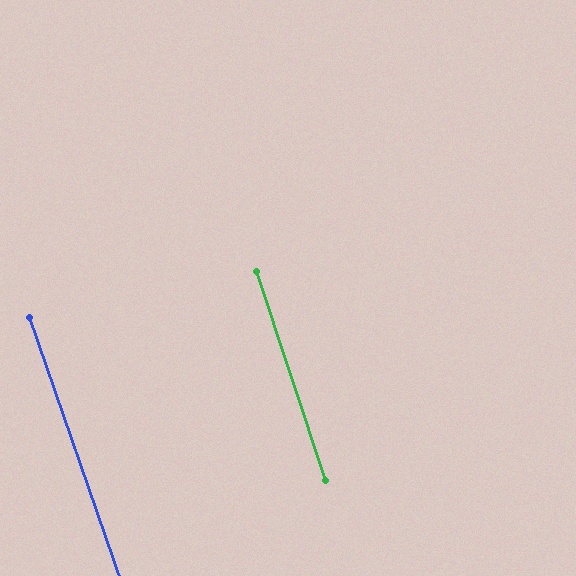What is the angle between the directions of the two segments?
Approximately 1 degree.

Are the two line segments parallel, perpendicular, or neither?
Parallel — their directions differ by only 0.8°.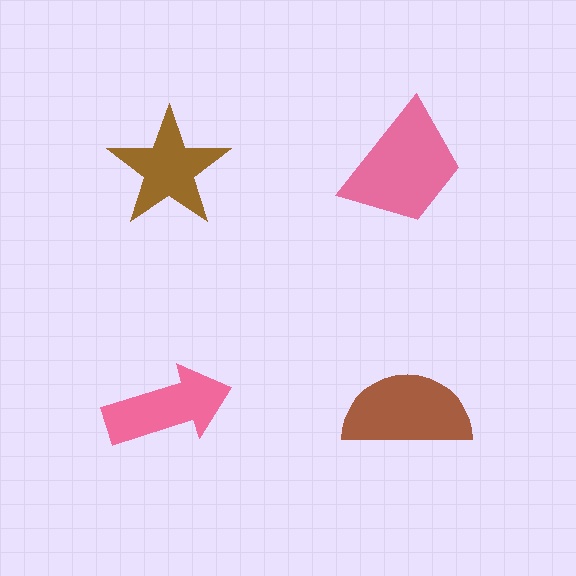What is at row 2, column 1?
A pink arrow.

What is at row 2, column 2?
A brown semicircle.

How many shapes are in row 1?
2 shapes.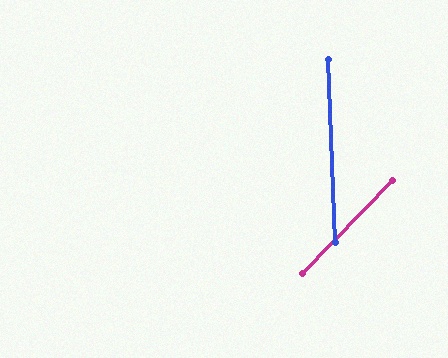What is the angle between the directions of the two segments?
Approximately 46 degrees.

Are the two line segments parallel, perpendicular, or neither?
Neither parallel nor perpendicular — they differ by about 46°.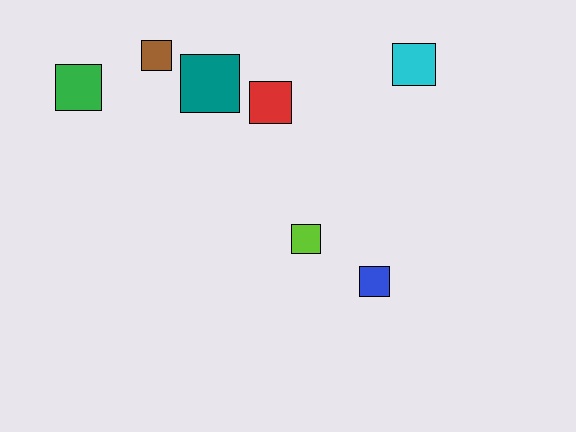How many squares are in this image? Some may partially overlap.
There are 7 squares.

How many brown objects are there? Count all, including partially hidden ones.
There is 1 brown object.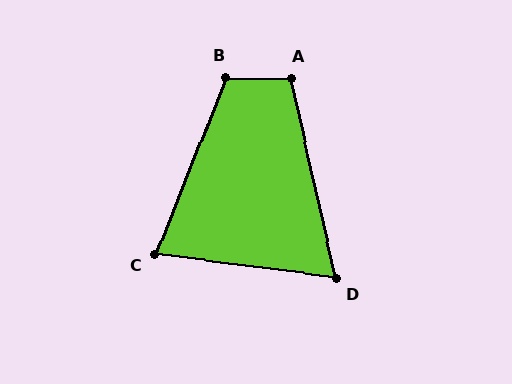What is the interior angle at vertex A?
Approximately 104 degrees (obtuse).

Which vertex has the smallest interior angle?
D, at approximately 70 degrees.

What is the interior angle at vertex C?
Approximately 76 degrees (acute).